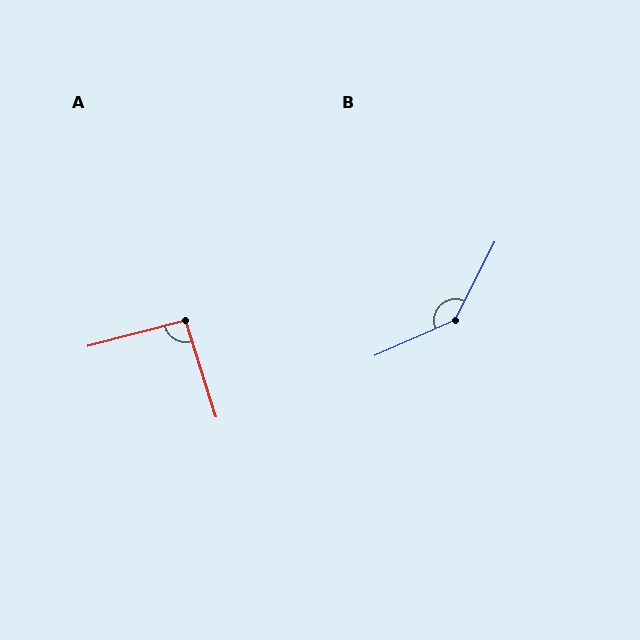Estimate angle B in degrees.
Approximately 140 degrees.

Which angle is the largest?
B, at approximately 140 degrees.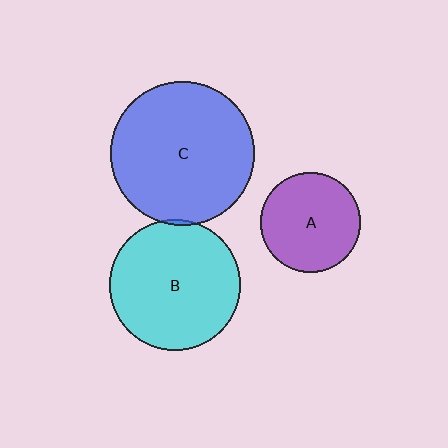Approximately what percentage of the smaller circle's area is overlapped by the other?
Approximately 5%.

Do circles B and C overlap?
Yes.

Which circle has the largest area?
Circle C (blue).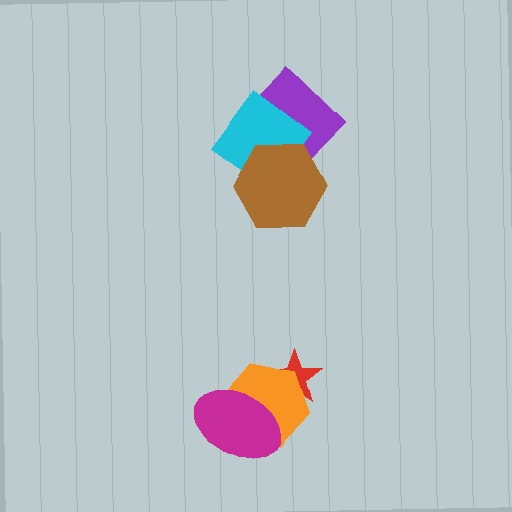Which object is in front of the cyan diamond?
The brown hexagon is in front of the cyan diamond.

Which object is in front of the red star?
The orange hexagon is in front of the red star.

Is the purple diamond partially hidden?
Yes, it is partially covered by another shape.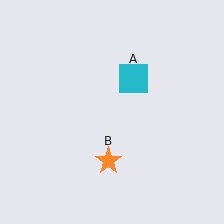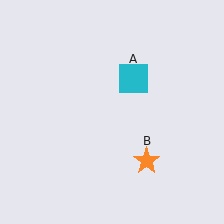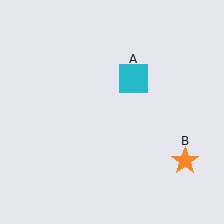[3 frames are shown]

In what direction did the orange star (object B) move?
The orange star (object B) moved right.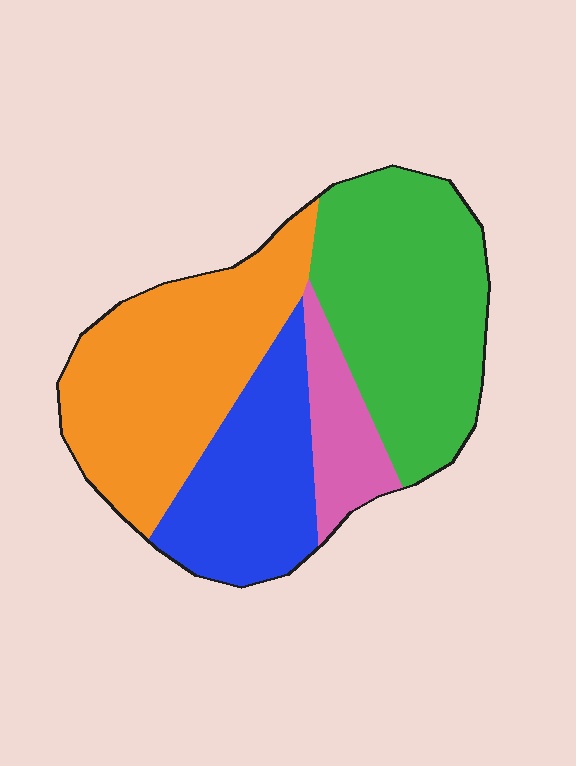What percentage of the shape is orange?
Orange covers roughly 35% of the shape.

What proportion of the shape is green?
Green covers about 35% of the shape.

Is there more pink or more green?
Green.